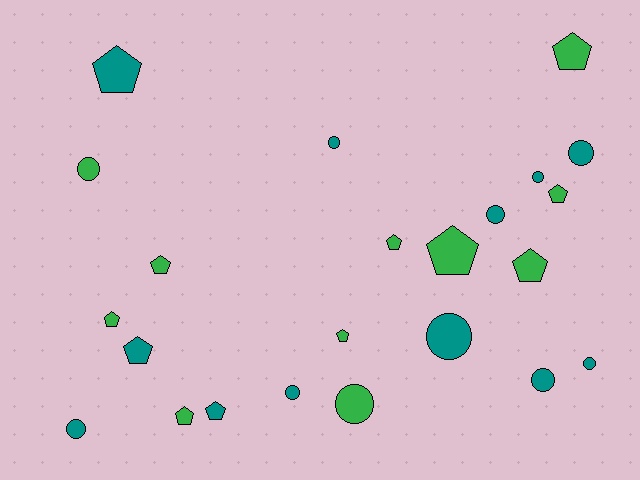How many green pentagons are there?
There are 9 green pentagons.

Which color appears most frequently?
Teal, with 12 objects.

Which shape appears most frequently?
Pentagon, with 12 objects.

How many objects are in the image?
There are 23 objects.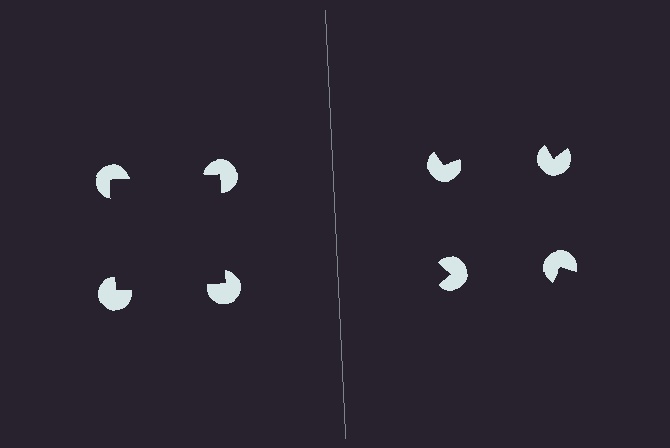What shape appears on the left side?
An illusory square.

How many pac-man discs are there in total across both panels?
8 — 4 on each side.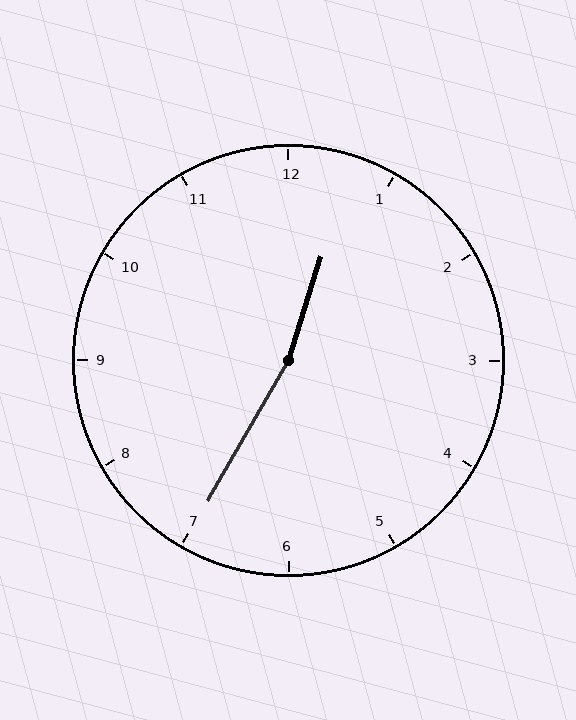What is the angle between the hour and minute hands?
Approximately 168 degrees.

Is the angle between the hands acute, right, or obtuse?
It is obtuse.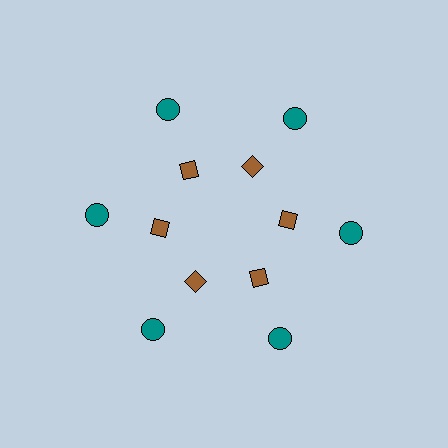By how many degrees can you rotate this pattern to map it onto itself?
The pattern maps onto itself every 60 degrees of rotation.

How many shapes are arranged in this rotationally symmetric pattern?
There are 12 shapes, arranged in 6 groups of 2.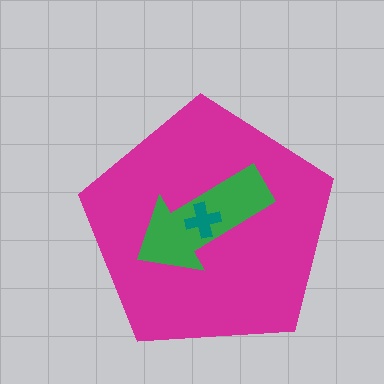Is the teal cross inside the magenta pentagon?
Yes.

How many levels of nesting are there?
3.